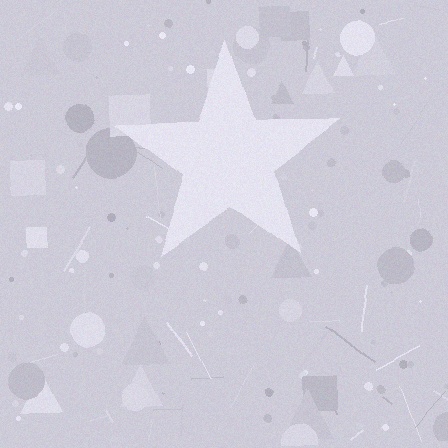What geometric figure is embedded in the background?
A star is embedded in the background.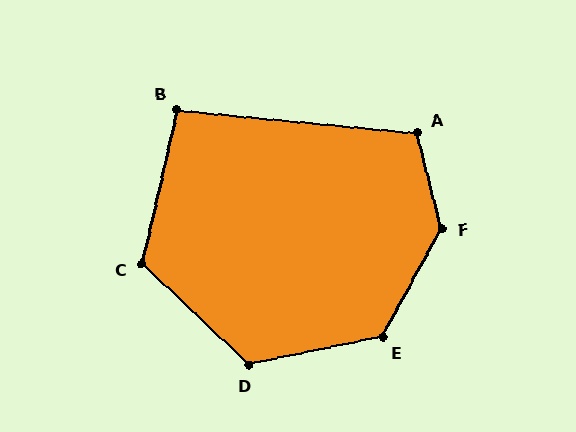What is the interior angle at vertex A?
Approximately 109 degrees (obtuse).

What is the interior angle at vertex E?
Approximately 130 degrees (obtuse).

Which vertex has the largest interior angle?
F, at approximately 138 degrees.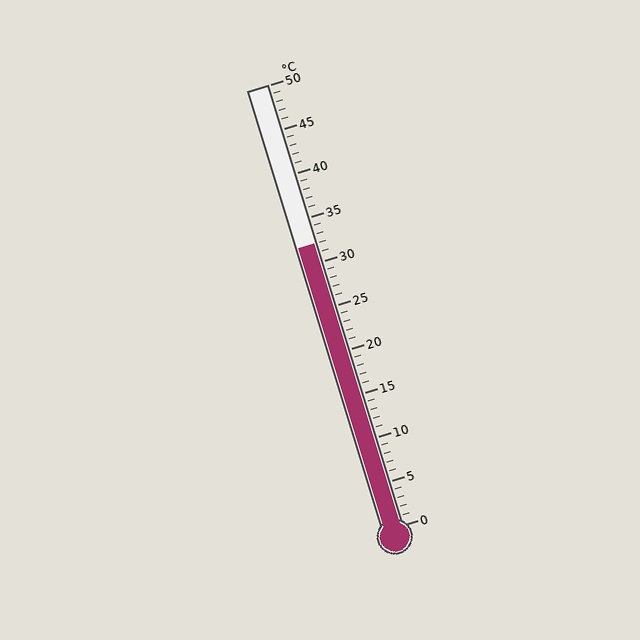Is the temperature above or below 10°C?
The temperature is above 10°C.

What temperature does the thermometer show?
The thermometer shows approximately 32°C.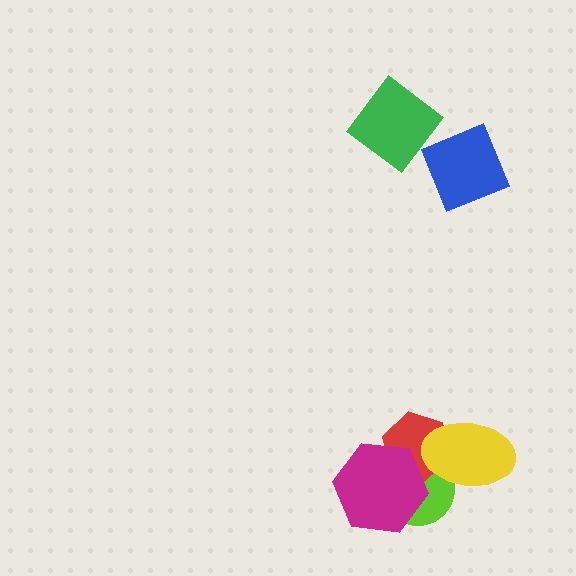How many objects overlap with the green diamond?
0 objects overlap with the green diamond.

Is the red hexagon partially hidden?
Yes, it is partially covered by another shape.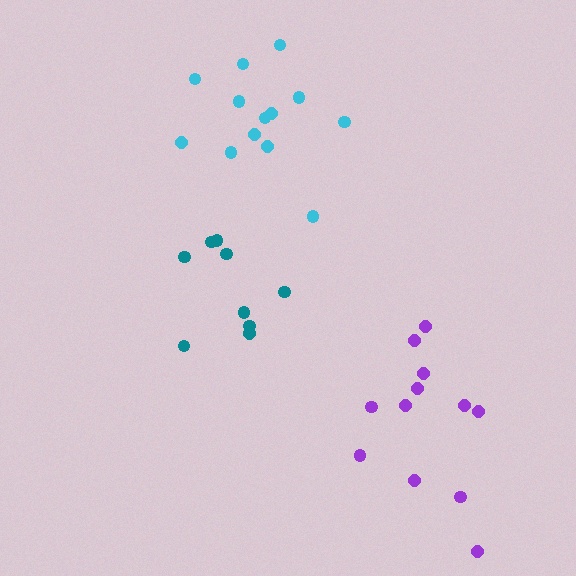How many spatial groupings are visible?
There are 3 spatial groupings.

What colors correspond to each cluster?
The clusters are colored: purple, teal, cyan.